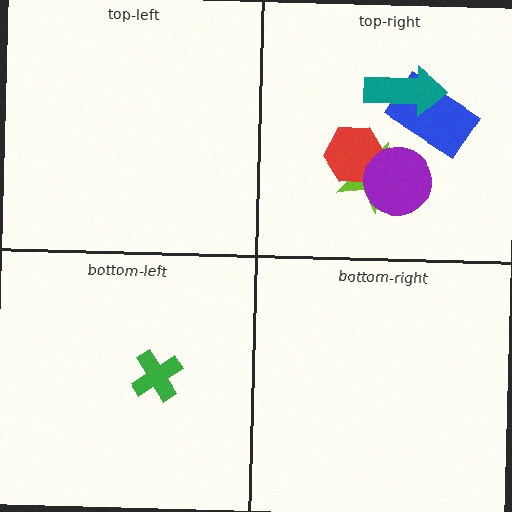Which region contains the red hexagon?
The top-right region.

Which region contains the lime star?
The top-right region.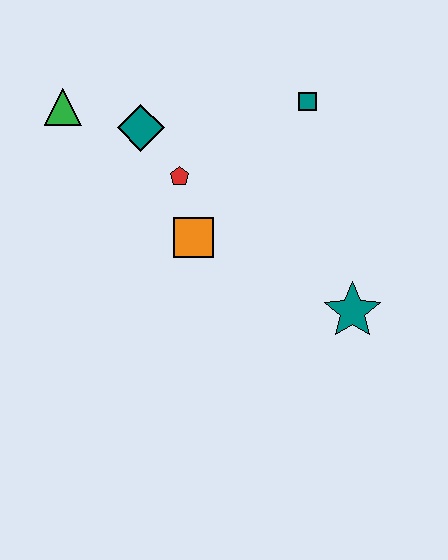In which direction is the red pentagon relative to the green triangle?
The red pentagon is to the right of the green triangle.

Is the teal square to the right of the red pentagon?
Yes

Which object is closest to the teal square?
The red pentagon is closest to the teal square.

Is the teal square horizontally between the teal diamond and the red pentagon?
No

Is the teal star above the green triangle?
No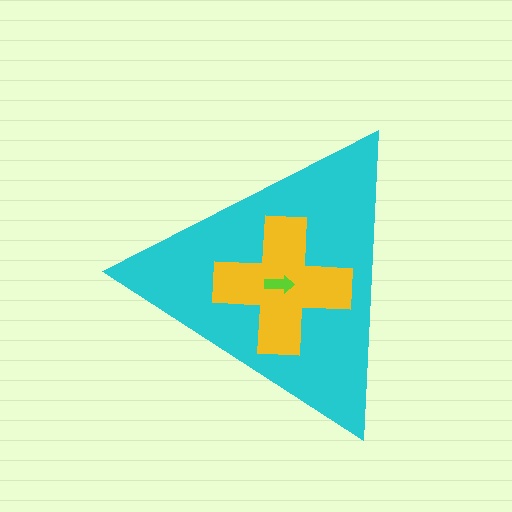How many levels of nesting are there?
3.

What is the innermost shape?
The lime arrow.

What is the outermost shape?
The cyan triangle.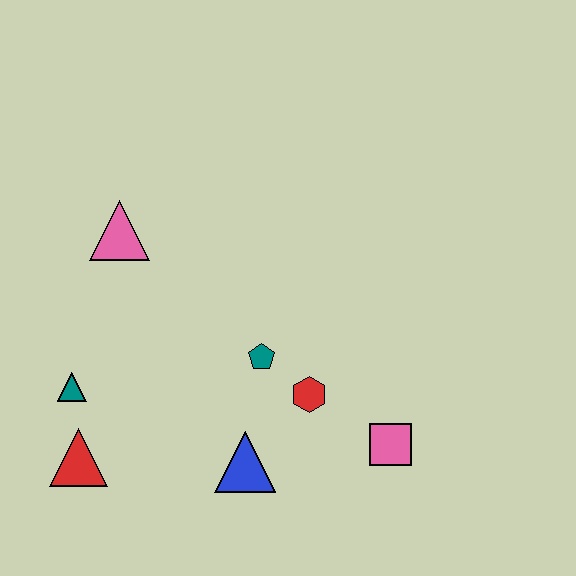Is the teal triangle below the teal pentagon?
Yes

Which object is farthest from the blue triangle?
The pink triangle is farthest from the blue triangle.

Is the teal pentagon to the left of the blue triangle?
No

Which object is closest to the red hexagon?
The teal pentagon is closest to the red hexagon.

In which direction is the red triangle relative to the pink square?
The red triangle is to the left of the pink square.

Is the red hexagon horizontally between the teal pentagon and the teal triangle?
No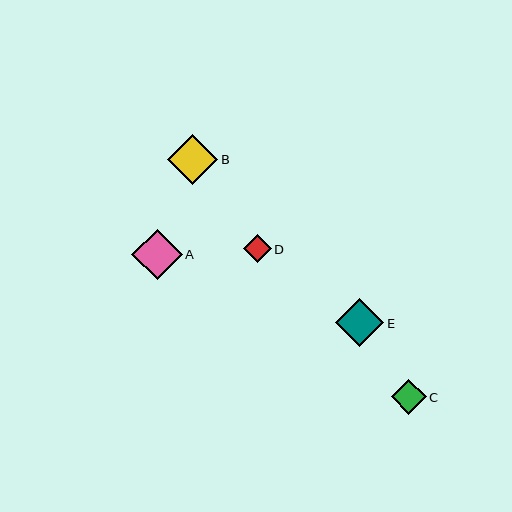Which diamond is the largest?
Diamond A is the largest with a size of approximately 50 pixels.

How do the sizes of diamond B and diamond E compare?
Diamond B and diamond E are approximately the same size.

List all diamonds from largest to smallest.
From largest to smallest: A, B, E, C, D.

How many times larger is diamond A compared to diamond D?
Diamond A is approximately 1.8 times the size of diamond D.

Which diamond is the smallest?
Diamond D is the smallest with a size of approximately 27 pixels.